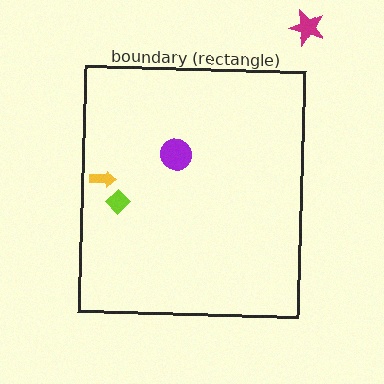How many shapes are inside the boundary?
3 inside, 1 outside.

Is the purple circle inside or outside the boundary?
Inside.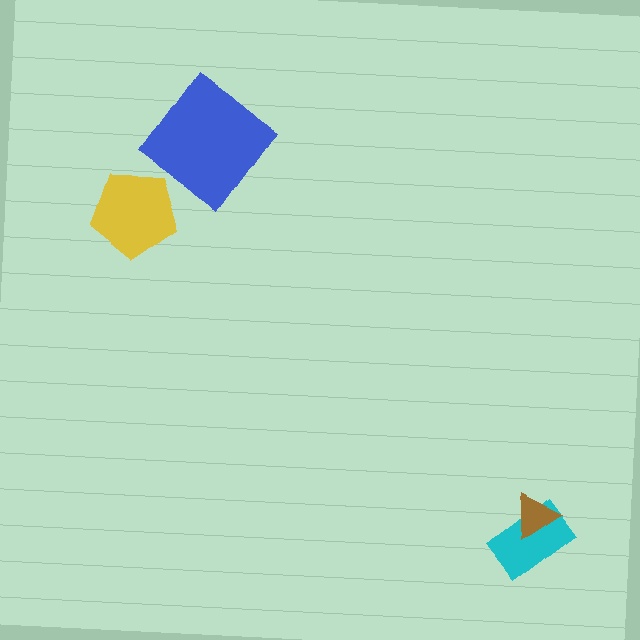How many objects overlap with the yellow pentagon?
0 objects overlap with the yellow pentagon.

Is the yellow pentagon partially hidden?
No, no other shape covers it.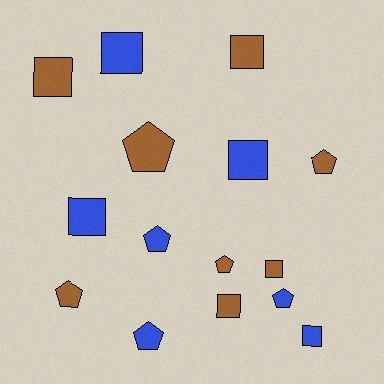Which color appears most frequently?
Brown, with 8 objects.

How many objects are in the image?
There are 15 objects.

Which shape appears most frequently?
Square, with 8 objects.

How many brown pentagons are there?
There are 4 brown pentagons.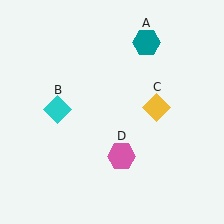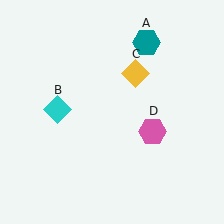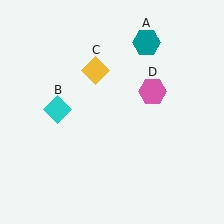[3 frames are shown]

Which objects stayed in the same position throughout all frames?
Teal hexagon (object A) and cyan diamond (object B) remained stationary.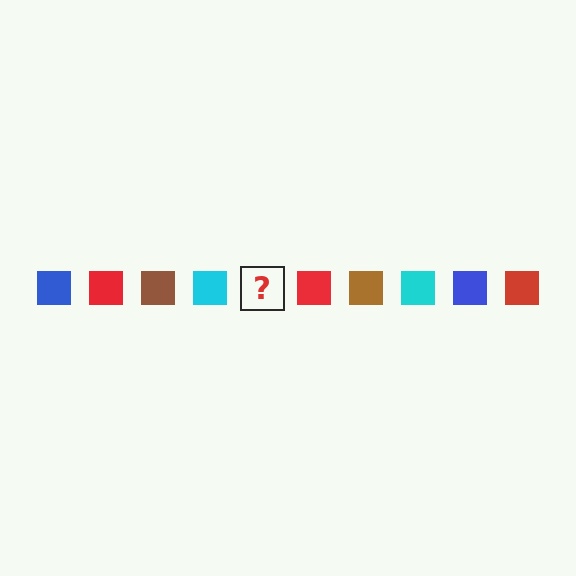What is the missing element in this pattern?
The missing element is a blue square.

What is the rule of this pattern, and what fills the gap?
The rule is that the pattern cycles through blue, red, brown, cyan squares. The gap should be filled with a blue square.